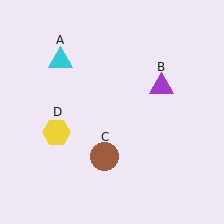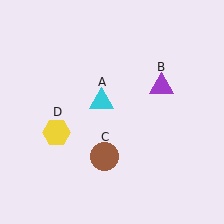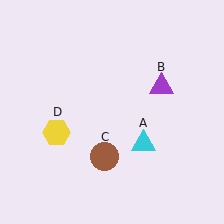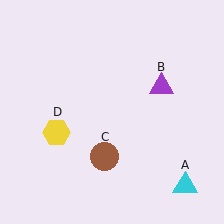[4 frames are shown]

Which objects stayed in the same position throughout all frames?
Purple triangle (object B) and brown circle (object C) and yellow hexagon (object D) remained stationary.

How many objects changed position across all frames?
1 object changed position: cyan triangle (object A).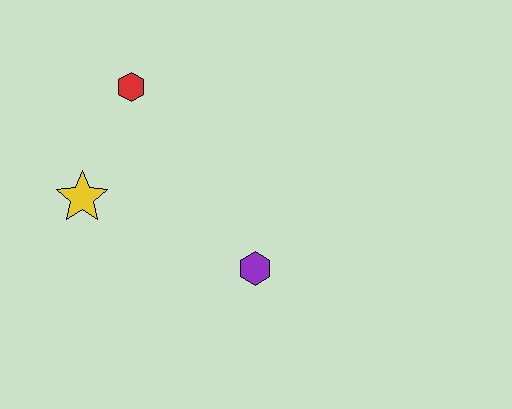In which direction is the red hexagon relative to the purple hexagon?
The red hexagon is above the purple hexagon.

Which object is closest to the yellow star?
The red hexagon is closest to the yellow star.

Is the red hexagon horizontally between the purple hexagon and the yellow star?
Yes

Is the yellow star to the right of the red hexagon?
No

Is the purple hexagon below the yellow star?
Yes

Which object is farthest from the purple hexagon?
The red hexagon is farthest from the purple hexagon.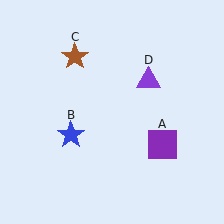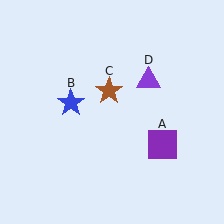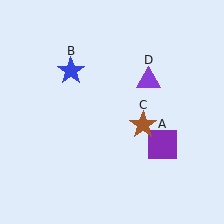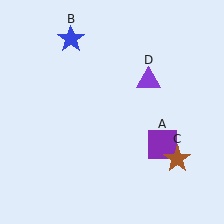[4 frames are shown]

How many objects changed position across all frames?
2 objects changed position: blue star (object B), brown star (object C).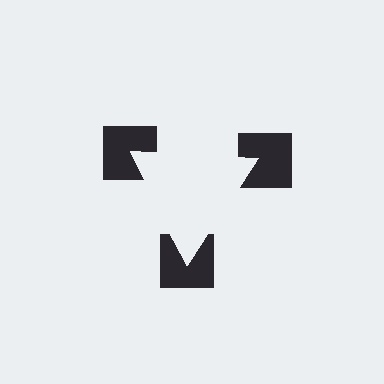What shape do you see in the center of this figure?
An illusory triangle — its edges are inferred from the aligned wedge cuts in the notched squares, not physically drawn.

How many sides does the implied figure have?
3 sides.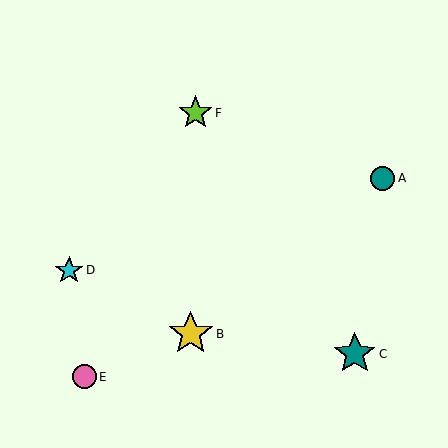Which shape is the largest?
The yellow star (labeled B) is the largest.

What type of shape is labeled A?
Shape A is a teal circle.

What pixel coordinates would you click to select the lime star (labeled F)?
Click at (196, 113) to select the lime star F.